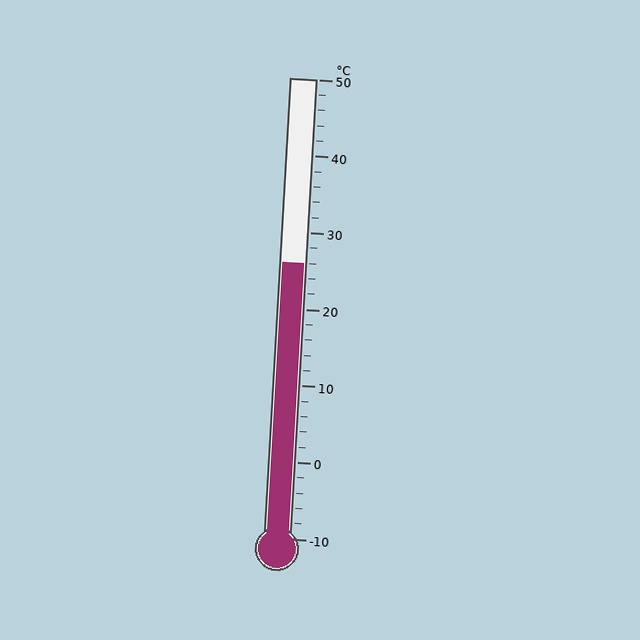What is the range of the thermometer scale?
The thermometer scale ranges from -10°C to 50°C.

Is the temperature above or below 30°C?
The temperature is below 30°C.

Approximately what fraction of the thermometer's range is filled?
The thermometer is filled to approximately 60% of its range.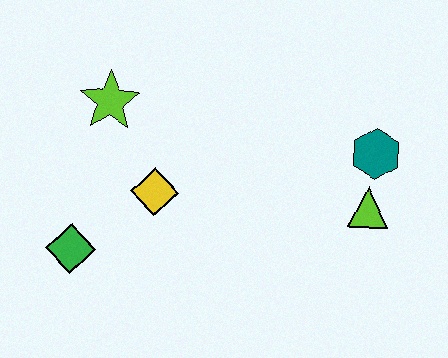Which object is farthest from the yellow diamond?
The teal hexagon is farthest from the yellow diamond.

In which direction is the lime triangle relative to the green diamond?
The lime triangle is to the right of the green diamond.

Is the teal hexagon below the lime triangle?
No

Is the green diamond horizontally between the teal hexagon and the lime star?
No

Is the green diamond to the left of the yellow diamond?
Yes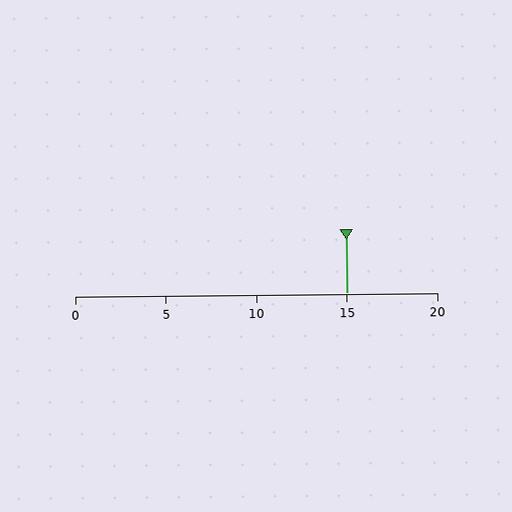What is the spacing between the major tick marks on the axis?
The major ticks are spaced 5 apart.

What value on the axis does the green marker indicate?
The marker indicates approximately 15.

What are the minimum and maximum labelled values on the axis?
The axis runs from 0 to 20.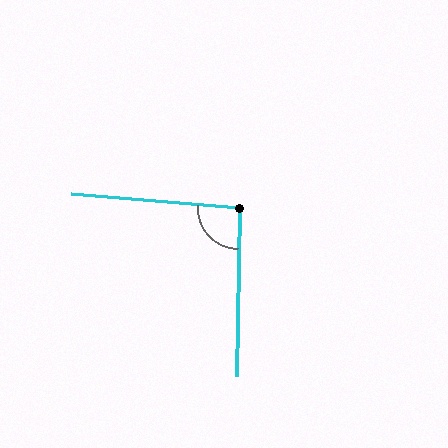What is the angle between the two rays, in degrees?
Approximately 94 degrees.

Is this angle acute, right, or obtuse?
It is approximately a right angle.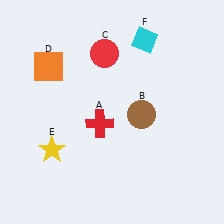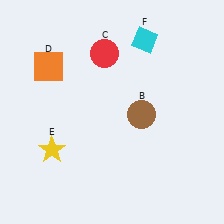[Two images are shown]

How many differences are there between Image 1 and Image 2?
There is 1 difference between the two images.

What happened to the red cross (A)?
The red cross (A) was removed in Image 2. It was in the bottom-left area of Image 1.